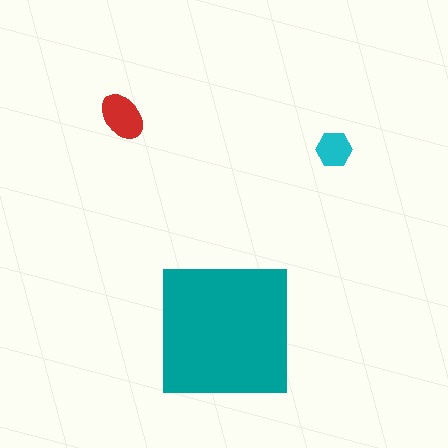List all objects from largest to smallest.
The teal square, the red ellipse, the cyan hexagon.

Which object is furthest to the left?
The red ellipse is leftmost.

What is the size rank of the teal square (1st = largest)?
1st.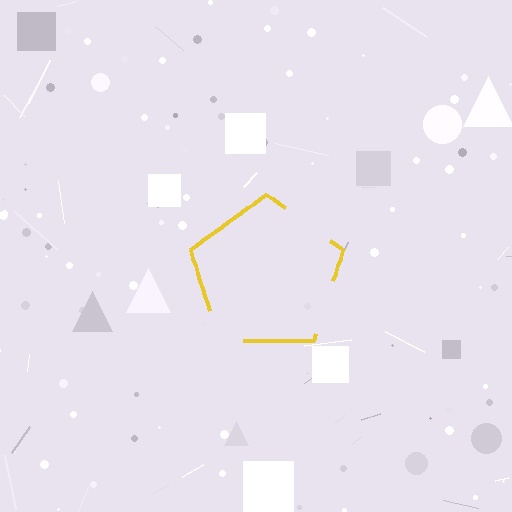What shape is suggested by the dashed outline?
The dashed outline suggests a pentagon.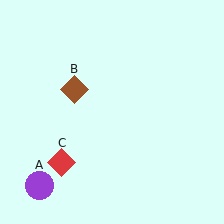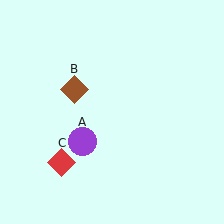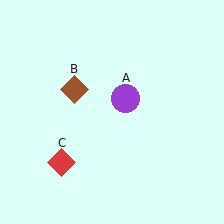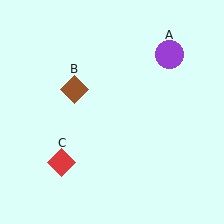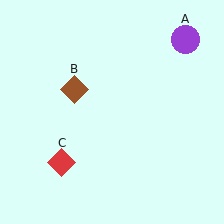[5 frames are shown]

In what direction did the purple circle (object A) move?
The purple circle (object A) moved up and to the right.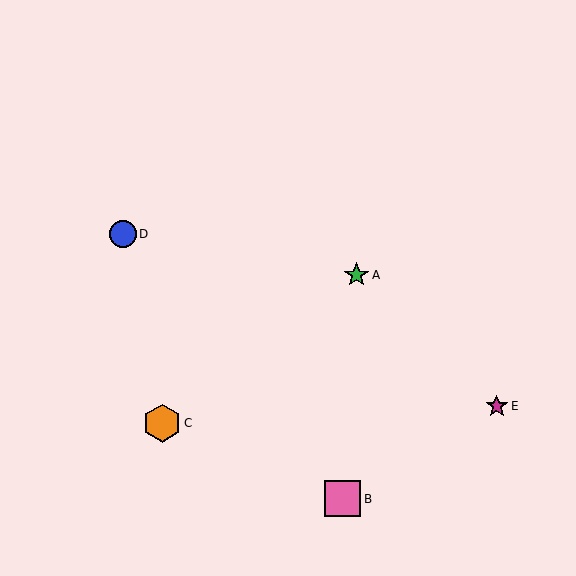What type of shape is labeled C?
Shape C is an orange hexagon.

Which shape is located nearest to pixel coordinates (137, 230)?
The blue circle (labeled D) at (123, 234) is nearest to that location.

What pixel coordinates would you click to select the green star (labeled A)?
Click at (357, 275) to select the green star A.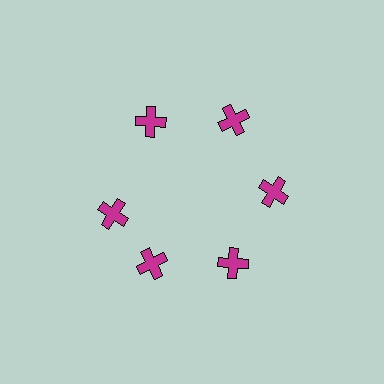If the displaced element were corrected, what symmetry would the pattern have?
It would have 6-fold rotational symmetry — the pattern would map onto itself every 60 degrees.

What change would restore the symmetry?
The symmetry would be restored by rotating it back into even spacing with its neighbors so that all 6 crosses sit at equal angles and equal distance from the center.